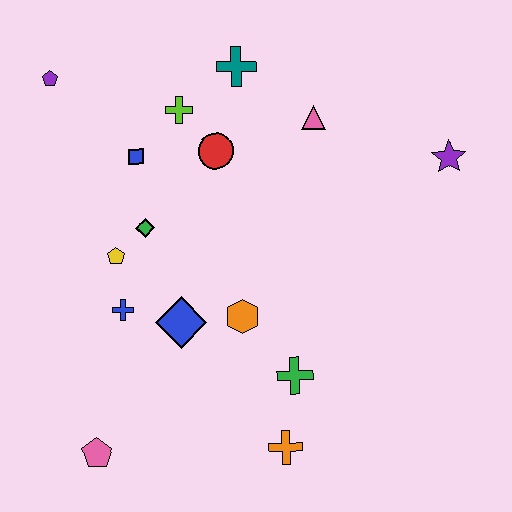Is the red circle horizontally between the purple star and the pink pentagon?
Yes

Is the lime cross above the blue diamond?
Yes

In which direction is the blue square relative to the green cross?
The blue square is above the green cross.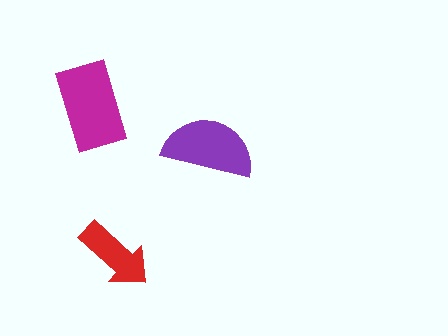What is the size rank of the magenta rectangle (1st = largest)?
1st.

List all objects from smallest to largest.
The red arrow, the purple semicircle, the magenta rectangle.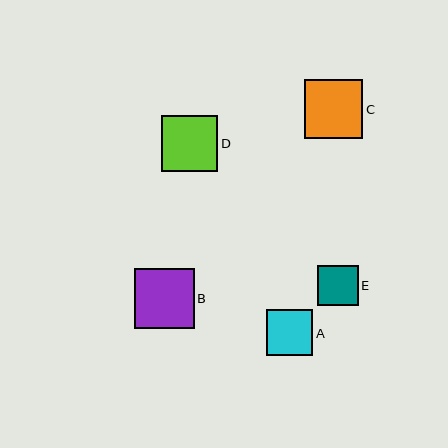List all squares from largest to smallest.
From largest to smallest: B, C, D, A, E.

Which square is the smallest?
Square E is the smallest with a size of approximately 40 pixels.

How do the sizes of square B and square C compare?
Square B and square C are approximately the same size.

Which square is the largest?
Square B is the largest with a size of approximately 60 pixels.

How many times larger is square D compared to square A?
Square D is approximately 1.2 times the size of square A.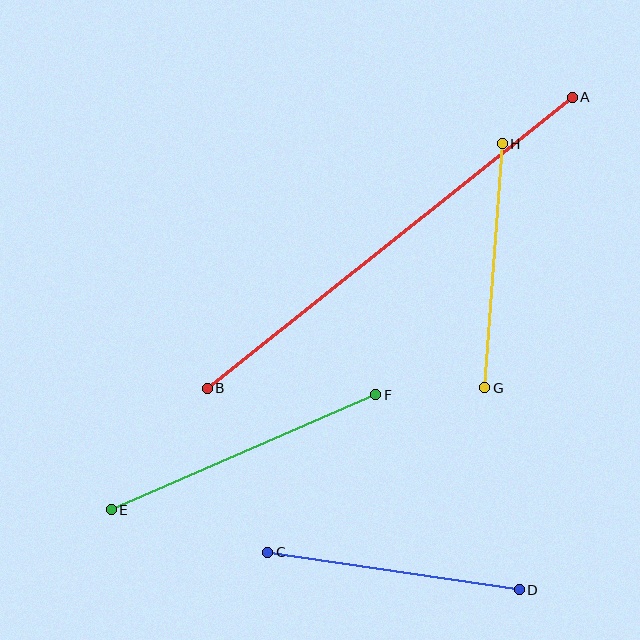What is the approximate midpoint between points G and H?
The midpoint is at approximately (493, 266) pixels.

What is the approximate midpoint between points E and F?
The midpoint is at approximately (244, 452) pixels.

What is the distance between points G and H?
The distance is approximately 245 pixels.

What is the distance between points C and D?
The distance is approximately 254 pixels.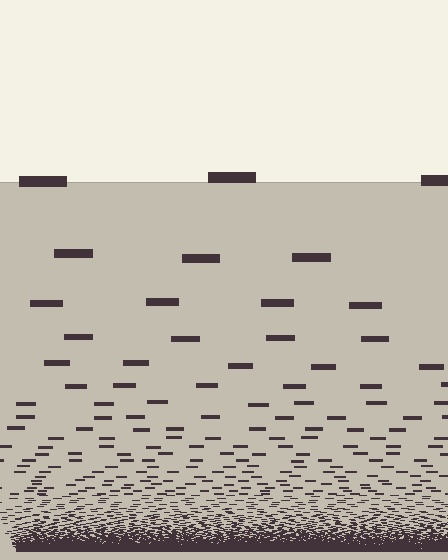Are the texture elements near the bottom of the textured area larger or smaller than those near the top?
Smaller. The gradient is inverted — elements near the bottom are smaller and denser.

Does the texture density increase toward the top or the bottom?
Density increases toward the bottom.